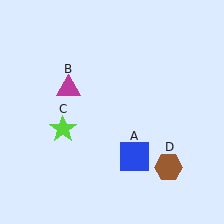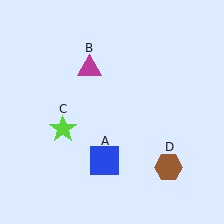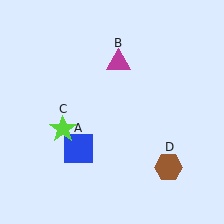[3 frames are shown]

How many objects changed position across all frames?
2 objects changed position: blue square (object A), magenta triangle (object B).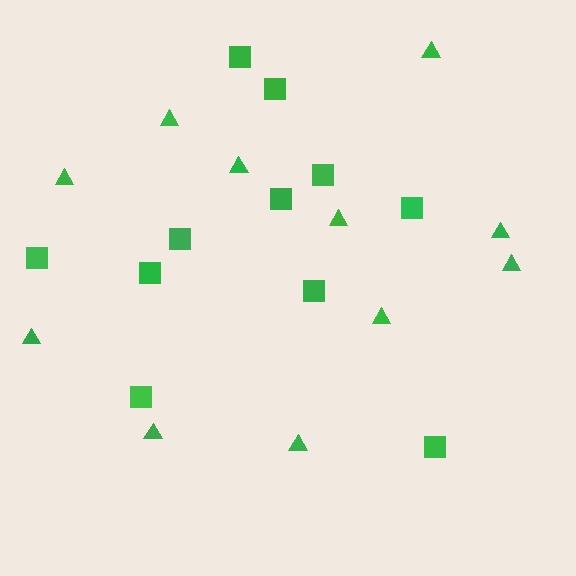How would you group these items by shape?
There are 2 groups: one group of triangles (11) and one group of squares (11).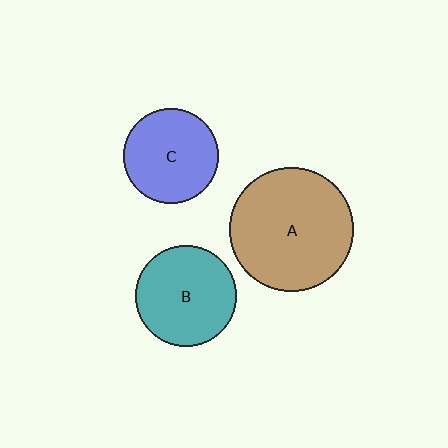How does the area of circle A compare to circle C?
Approximately 1.7 times.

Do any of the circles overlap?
No, none of the circles overlap.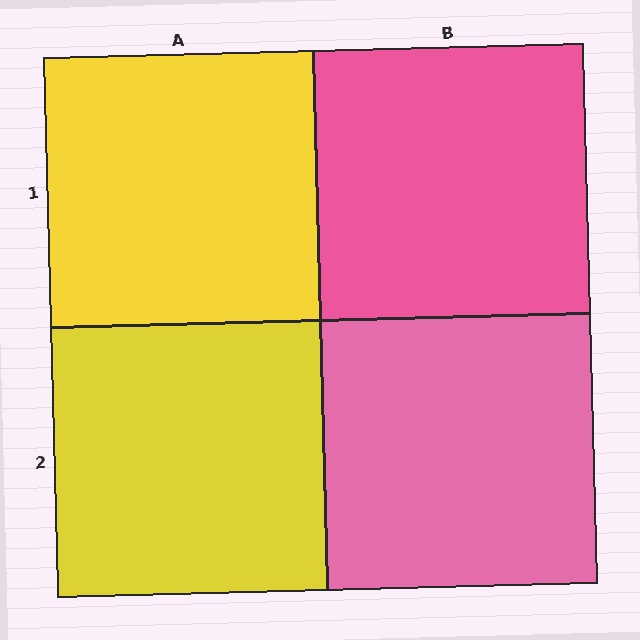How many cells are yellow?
2 cells are yellow.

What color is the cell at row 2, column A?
Yellow.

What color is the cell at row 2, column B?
Pink.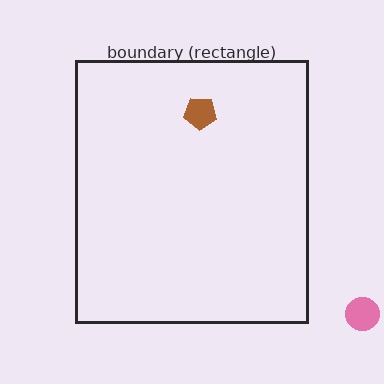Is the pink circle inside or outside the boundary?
Outside.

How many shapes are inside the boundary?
1 inside, 1 outside.